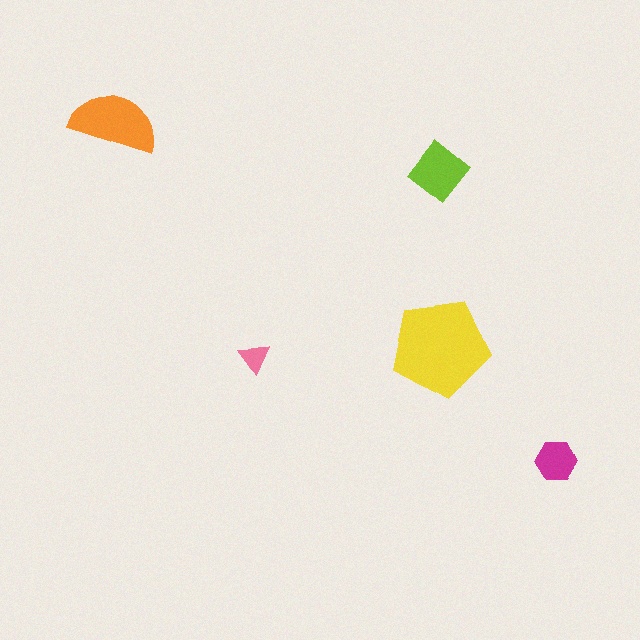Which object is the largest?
The yellow pentagon.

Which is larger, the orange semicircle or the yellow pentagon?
The yellow pentagon.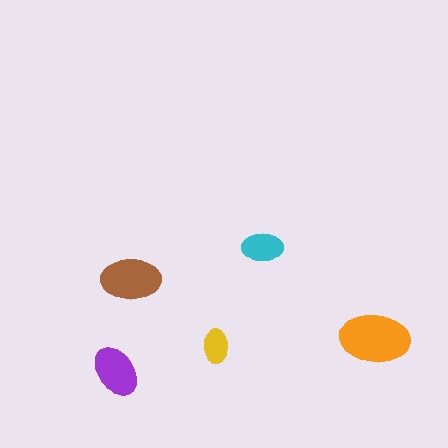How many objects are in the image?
There are 5 objects in the image.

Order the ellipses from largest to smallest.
the orange one, the brown one, the purple one, the cyan one, the yellow one.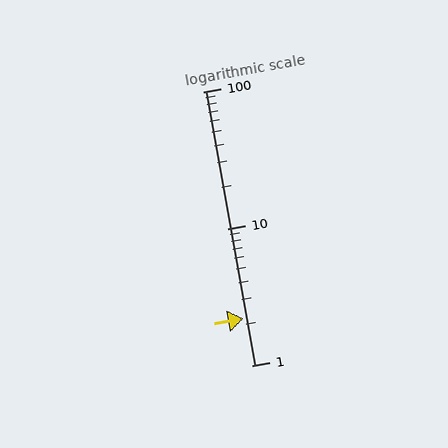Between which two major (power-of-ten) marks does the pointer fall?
The pointer is between 1 and 10.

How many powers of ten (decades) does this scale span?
The scale spans 2 decades, from 1 to 100.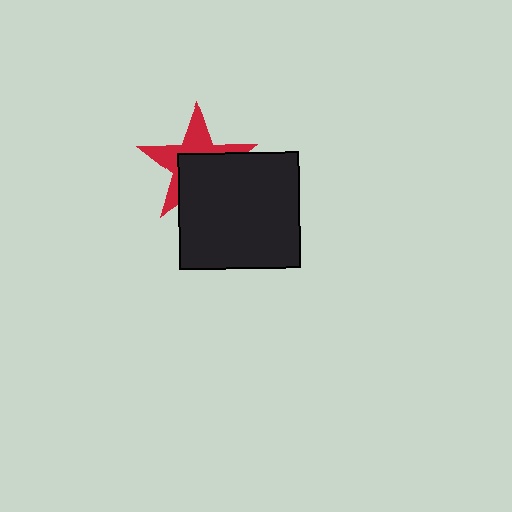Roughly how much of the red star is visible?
About half of it is visible (roughly 48%).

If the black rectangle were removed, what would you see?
You would see the complete red star.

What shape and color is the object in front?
The object in front is a black rectangle.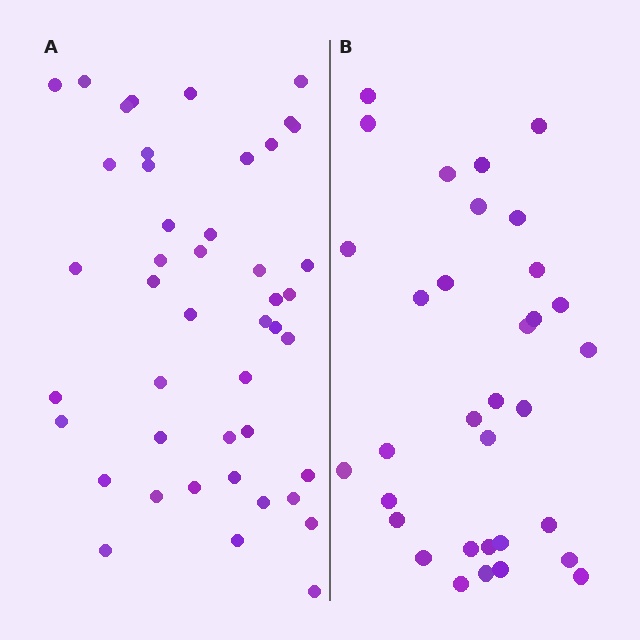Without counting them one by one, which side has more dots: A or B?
Region A (the left region) has more dots.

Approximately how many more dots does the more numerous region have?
Region A has roughly 12 or so more dots than region B.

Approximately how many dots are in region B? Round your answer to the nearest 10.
About 30 dots. (The exact count is 33, which rounds to 30.)